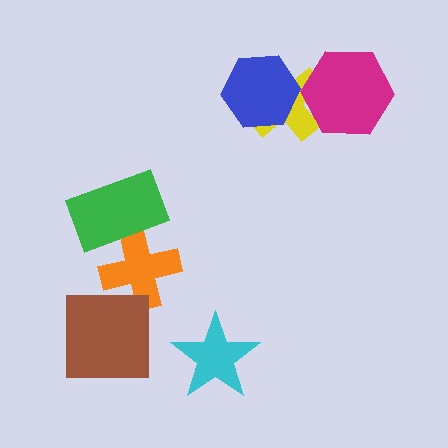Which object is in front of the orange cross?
The green rectangle is in front of the orange cross.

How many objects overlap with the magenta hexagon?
1 object overlaps with the magenta hexagon.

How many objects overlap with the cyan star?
0 objects overlap with the cyan star.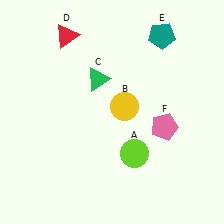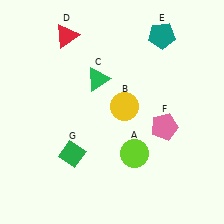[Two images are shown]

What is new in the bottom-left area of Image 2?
A green diamond (G) was added in the bottom-left area of Image 2.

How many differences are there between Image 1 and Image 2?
There is 1 difference between the two images.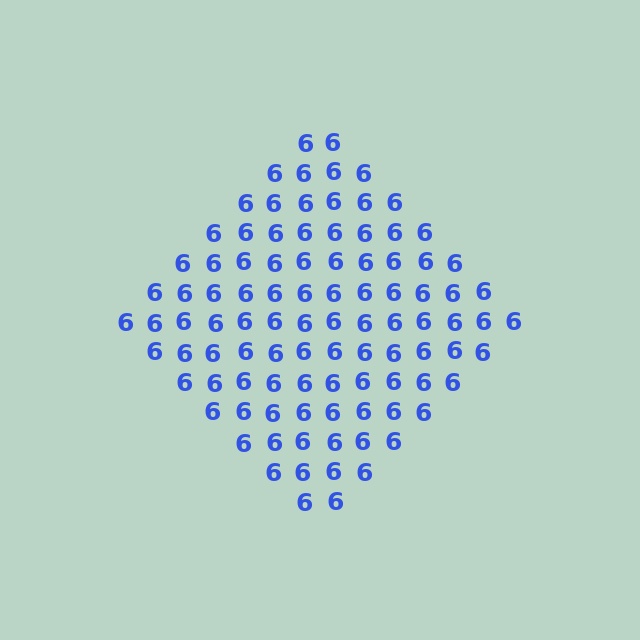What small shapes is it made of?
It is made of small digit 6's.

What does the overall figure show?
The overall figure shows a diamond.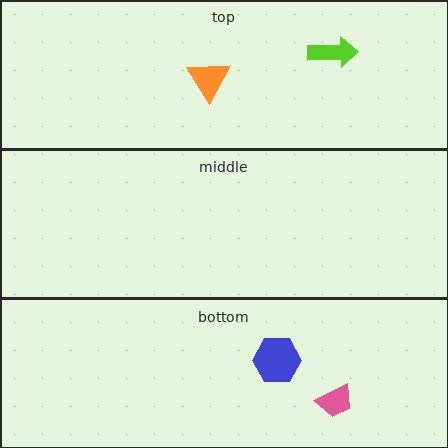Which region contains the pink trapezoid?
The bottom region.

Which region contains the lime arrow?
The top region.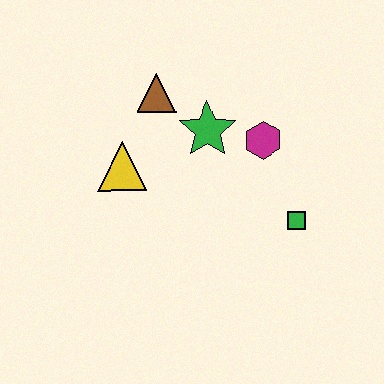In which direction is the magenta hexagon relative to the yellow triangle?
The magenta hexagon is to the right of the yellow triangle.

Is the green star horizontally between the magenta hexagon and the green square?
No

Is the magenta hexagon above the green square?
Yes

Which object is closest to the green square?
The magenta hexagon is closest to the green square.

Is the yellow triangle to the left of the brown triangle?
Yes